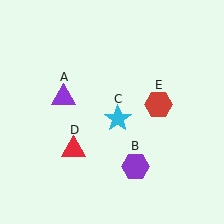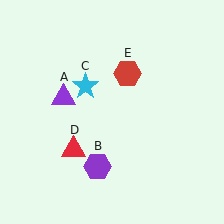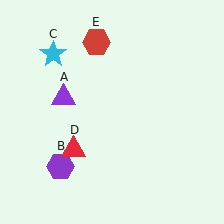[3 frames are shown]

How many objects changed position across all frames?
3 objects changed position: purple hexagon (object B), cyan star (object C), red hexagon (object E).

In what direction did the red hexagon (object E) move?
The red hexagon (object E) moved up and to the left.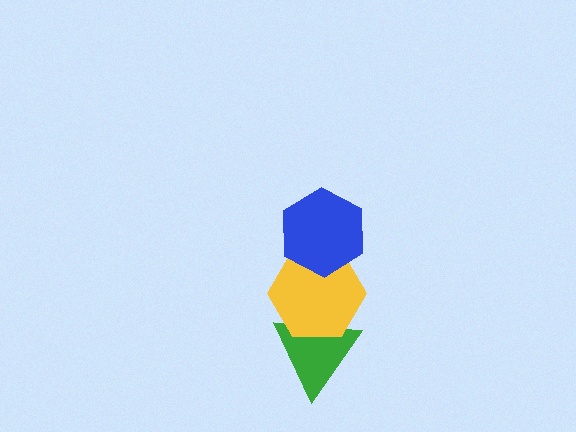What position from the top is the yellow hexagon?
The yellow hexagon is 2nd from the top.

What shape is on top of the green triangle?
The yellow hexagon is on top of the green triangle.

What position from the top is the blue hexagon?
The blue hexagon is 1st from the top.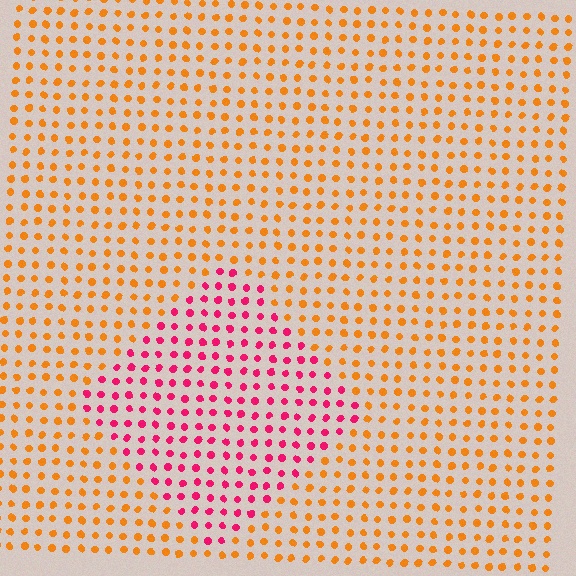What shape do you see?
I see a diamond.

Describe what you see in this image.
The image is filled with small orange elements in a uniform arrangement. A diamond-shaped region is visible where the elements are tinted to a slightly different hue, forming a subtle color boundary.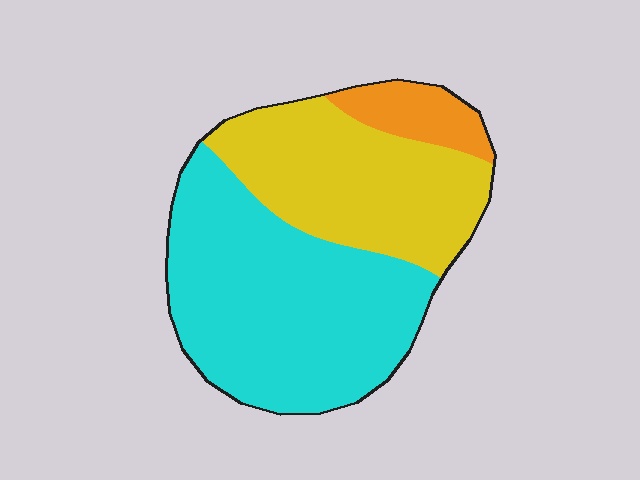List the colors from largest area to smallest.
From largest to smallest: cyan, yellow, orange.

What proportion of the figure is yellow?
Yellow takes up about three eighths (3/8) of the figure.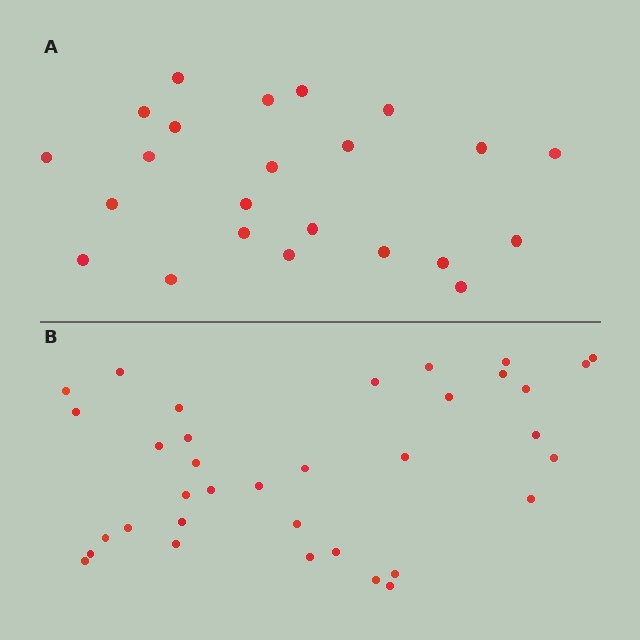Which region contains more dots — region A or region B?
Region B (the bottom region) has more dots.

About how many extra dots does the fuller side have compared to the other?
Region B has roughly 12 or so more dots than region A.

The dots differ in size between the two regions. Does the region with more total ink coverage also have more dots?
No. Region A has more total ink coverage because its dots are larger, but region B actually contains more individual dots. Total area can be misleading — the number of items is what matters here.